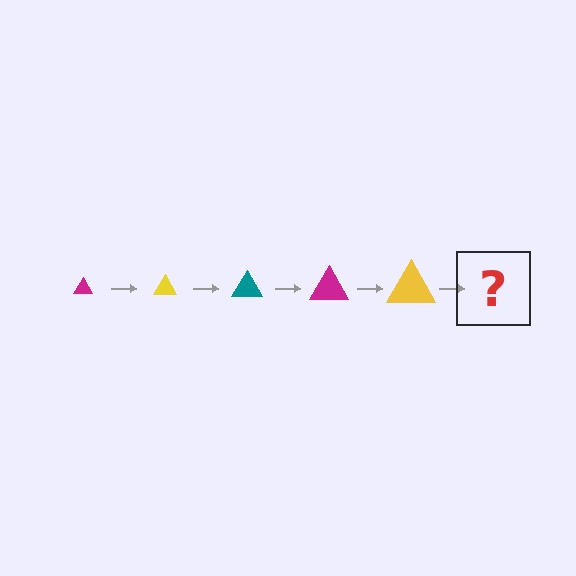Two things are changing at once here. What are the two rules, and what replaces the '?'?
The two rules are that the triangle grows larger each step and the color cycles through magenta, yellow, and teal. The '?' should be a teal triangle, larger than the previous one.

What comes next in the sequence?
The next element should be a teal triangle, larger than the previous one.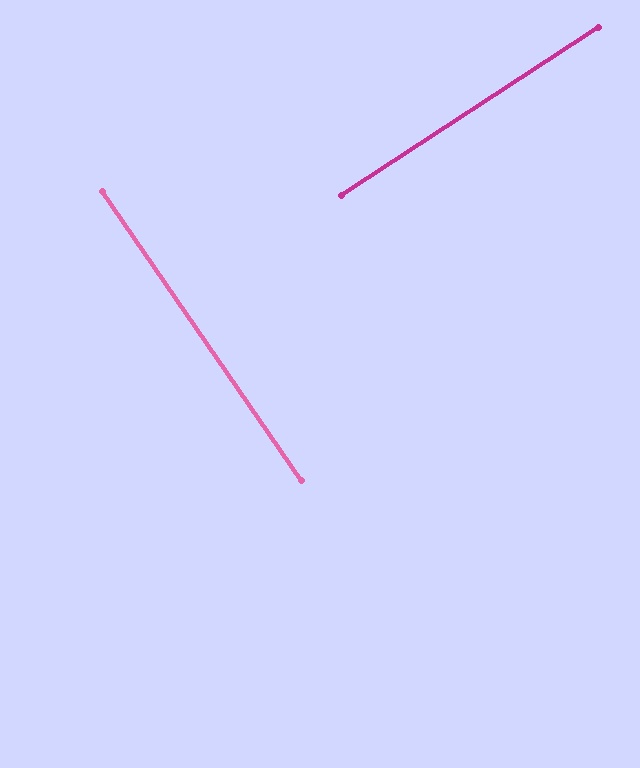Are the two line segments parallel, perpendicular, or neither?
Perpendicular — they meet at approximately 89°.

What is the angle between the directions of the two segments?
Approximately 89 degrees.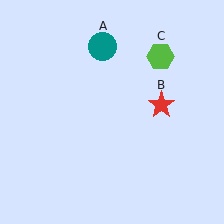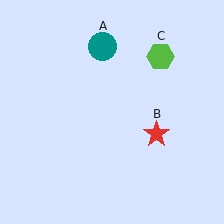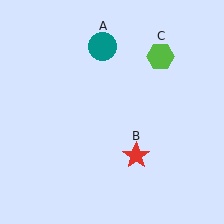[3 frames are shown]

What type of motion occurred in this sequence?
The red star (object B) rotated clockwise around the center of the scene.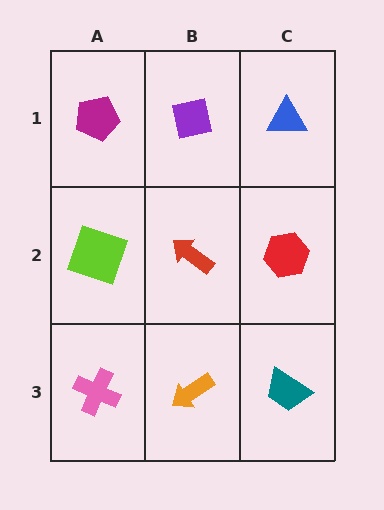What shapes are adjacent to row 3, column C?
A red hexagon (row 2, column C), an orange arrow (row 3, column B).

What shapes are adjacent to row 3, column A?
A lime square (row 2, column A), an orange arrow (row 3, column B).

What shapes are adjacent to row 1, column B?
A red arrow (row 2, column B), a magenta pentagon (row 1, column A), a blue triangle (row 1, column C).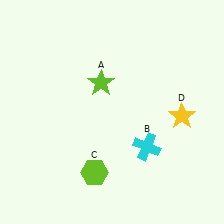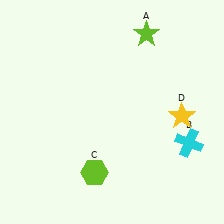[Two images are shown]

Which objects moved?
The objects that moved are: the lime star (A), the cyan cross (B).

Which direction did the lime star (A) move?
The lime star (A) moved up.